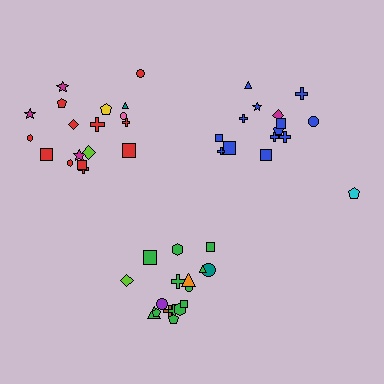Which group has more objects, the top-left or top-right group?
The top-left group.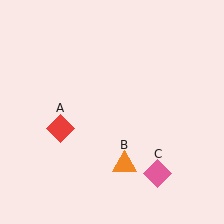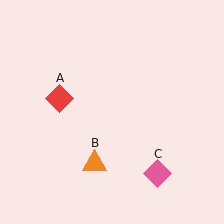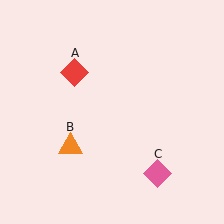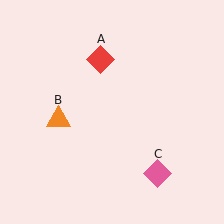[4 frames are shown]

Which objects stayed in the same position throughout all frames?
Pink diamond (object C) remained stationary.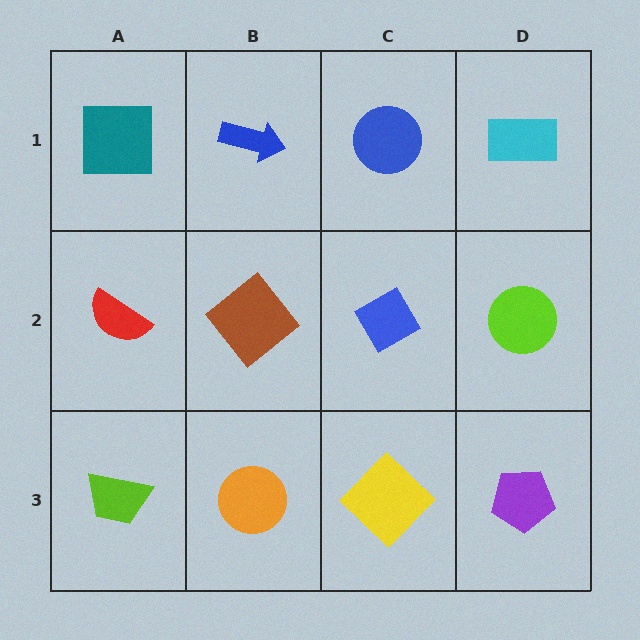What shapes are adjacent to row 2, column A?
A teal square (row 1, column A), a lime trapezoid (row 3, column A), a brown diamond (row 2, column B).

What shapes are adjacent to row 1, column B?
A brown diamond (row 2, column B), a teal square (row 1, column A), a blue circle (row 1, column C).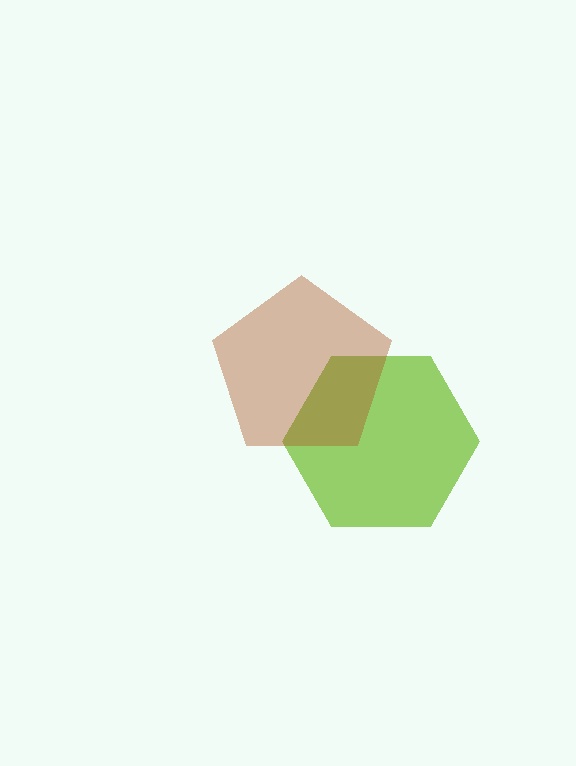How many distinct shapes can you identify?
There are 2 distinct shapes: a lime hexagon, a brown pentagon.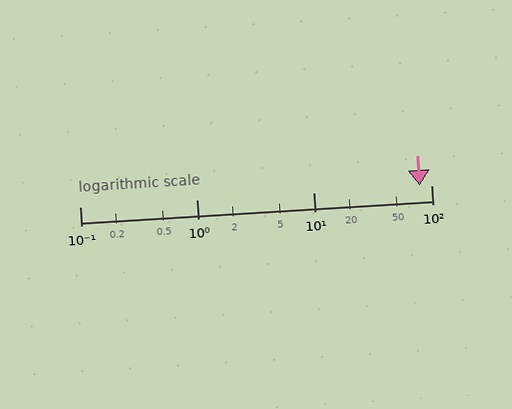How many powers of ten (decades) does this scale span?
The scale spans 3 decades, from 0.1 to 100.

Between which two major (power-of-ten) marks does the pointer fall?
The pointer is between 10 and 100.